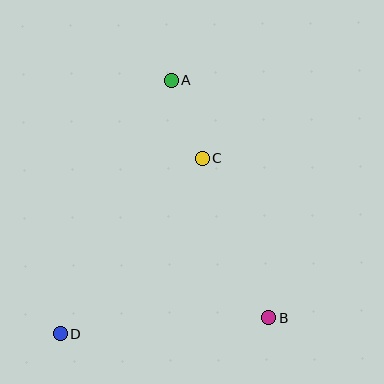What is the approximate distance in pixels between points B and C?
The distance between B and C is approximately 173 pixels.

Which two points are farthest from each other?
Points A and D are farthest from each other.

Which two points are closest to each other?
Points A and C are closest to each other.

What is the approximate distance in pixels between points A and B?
The distance between A and B is approximately 257 pixels.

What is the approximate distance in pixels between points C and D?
The distance between C and D is approximately 226 pixels.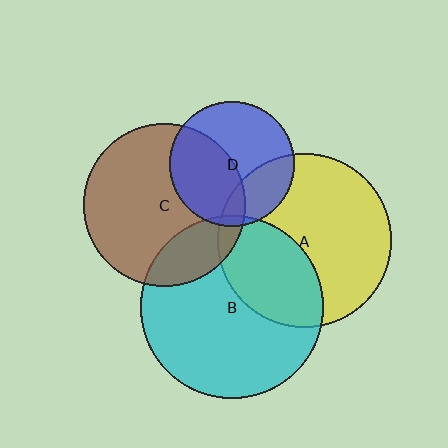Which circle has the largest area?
Circle B (cyan).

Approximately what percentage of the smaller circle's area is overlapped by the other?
Approximately 20%.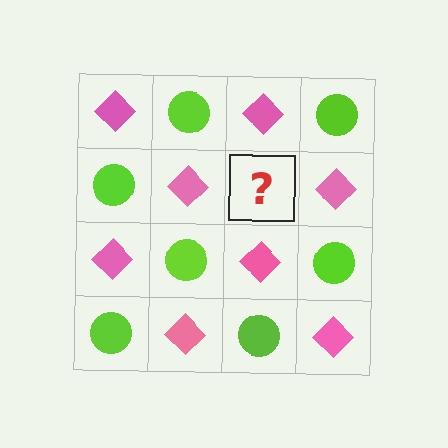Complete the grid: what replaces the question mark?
The question mark should be replaced with a lime circle.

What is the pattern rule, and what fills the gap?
The rule is that it alternates pink diamond and lime circle in a checkerboard pattern. The gap should be filled with a lime circle.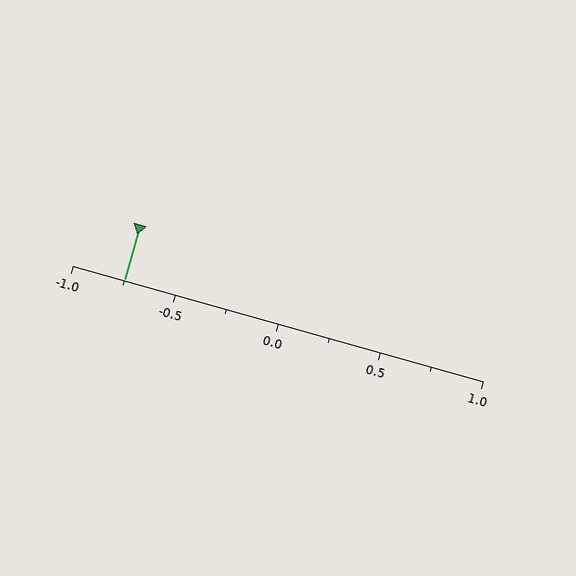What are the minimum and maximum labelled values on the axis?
The axis runs from -1.0 to 1.0.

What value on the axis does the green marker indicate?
The marker indicates approximately -0.75.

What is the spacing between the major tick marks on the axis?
The major ticks are spaced 0.5 apart.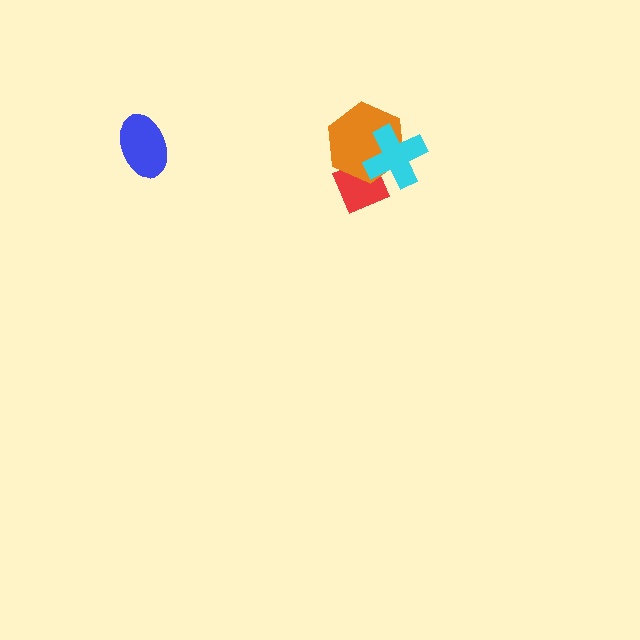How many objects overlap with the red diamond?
2 objects overlap with the red diamond.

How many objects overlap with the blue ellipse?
0 objects overlap with the blue ellipse.